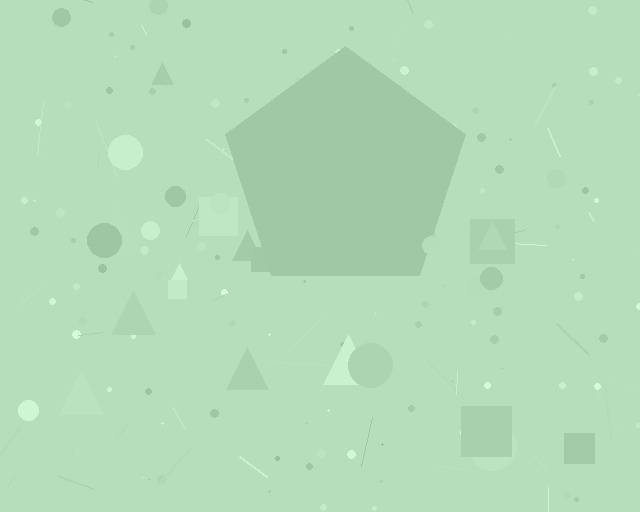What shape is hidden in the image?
A pentagon is hidden in the image.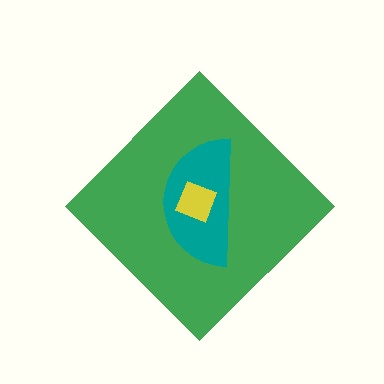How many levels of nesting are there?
3.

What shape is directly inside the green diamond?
The teal semicircle.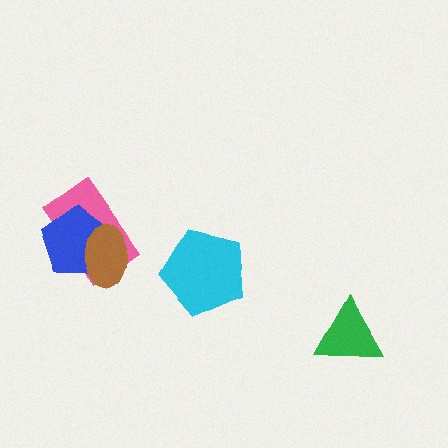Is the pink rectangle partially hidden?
Yes, it is partially covered by another shape.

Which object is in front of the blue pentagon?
The brown ellipse is in front of the blue pentagon.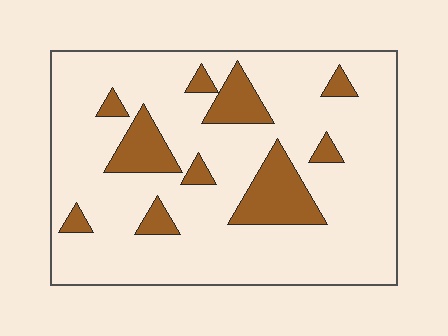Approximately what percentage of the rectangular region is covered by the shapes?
Approximately 15%.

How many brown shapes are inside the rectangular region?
10.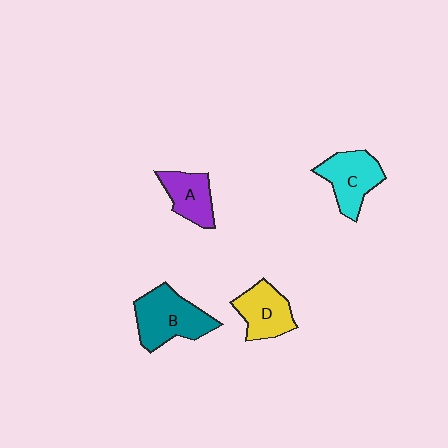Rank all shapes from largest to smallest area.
From largest to smallest: B (teal), C (cyan), D (yellow), A (purple).